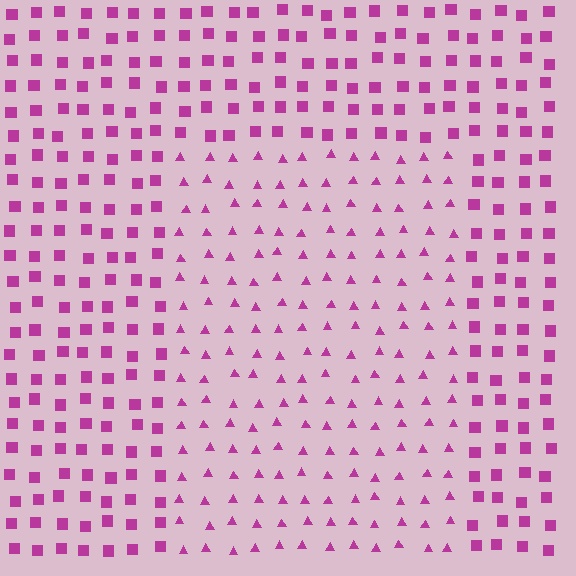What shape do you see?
I see a rectangle.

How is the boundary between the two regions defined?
The boundary is defined by a change in element shape: triangles inside vs. squares outside. All elements share the same color and spacing.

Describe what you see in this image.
The image is filled with small magenta elements arranged in a uniform grid. A rectangle-shaped region contains triangles, while the surrounding area contains squares. The boundary is defined purely by the change in element shape.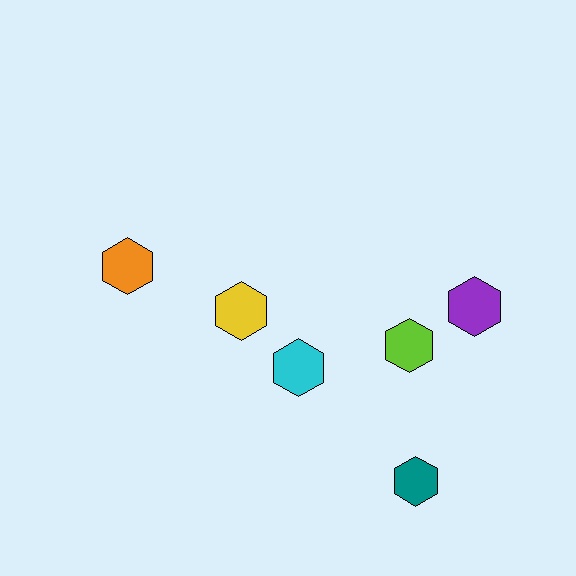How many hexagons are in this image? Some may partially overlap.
There are 6 hexagons.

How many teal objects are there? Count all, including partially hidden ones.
There is 1 teal object.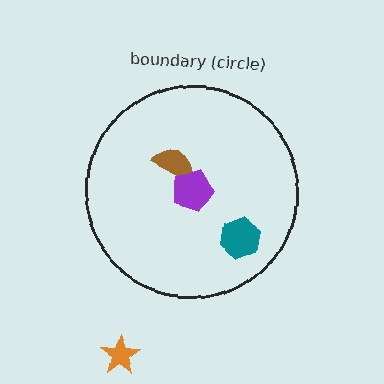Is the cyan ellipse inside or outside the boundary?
Inside.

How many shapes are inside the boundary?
5 inside, 1 outside.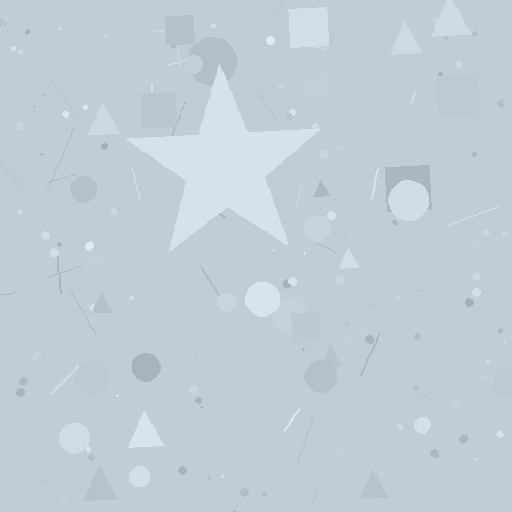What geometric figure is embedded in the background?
A star is embedded in the background.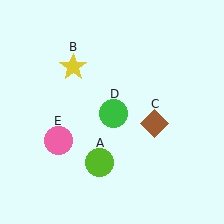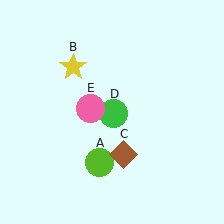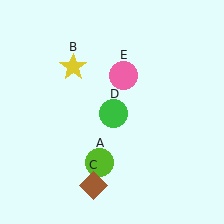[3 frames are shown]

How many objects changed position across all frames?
2 objects changed position: brown diamond (object C), pink circle (object E).